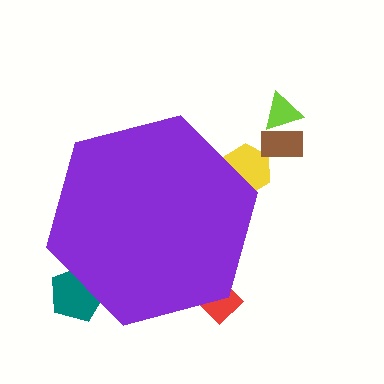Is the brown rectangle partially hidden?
No, the brown rectangle is fully visible.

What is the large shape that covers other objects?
A purple hexagon.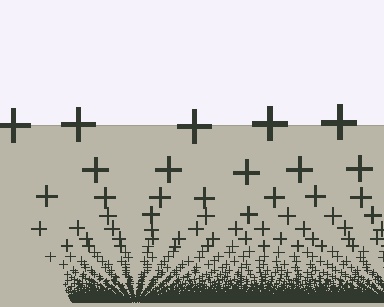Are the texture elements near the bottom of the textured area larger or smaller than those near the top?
Smaller. The gradient is inverted — elements near the bottom are smaller and denser.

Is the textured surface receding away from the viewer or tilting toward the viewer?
The surface appears to tilt toward the viewer. Texture elements get larger and sparser toward the top.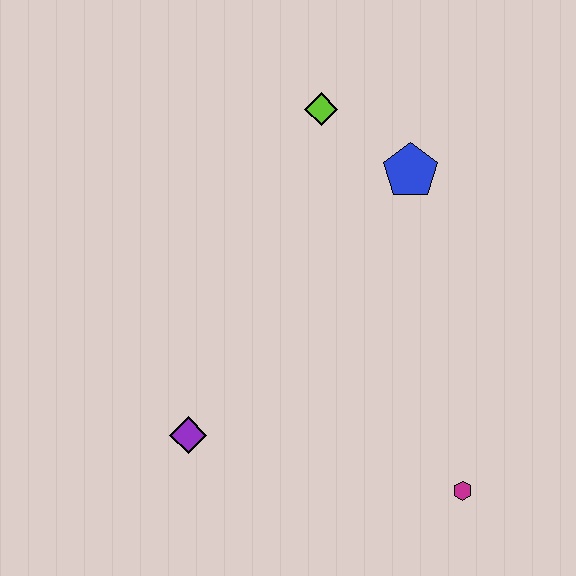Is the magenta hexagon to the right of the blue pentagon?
Yes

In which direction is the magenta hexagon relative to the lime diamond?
The magenta hexagon is below the lime diamond.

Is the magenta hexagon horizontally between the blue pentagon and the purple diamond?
No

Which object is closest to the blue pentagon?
The lime diamond is closest to the blue pentagon.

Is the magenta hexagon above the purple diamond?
No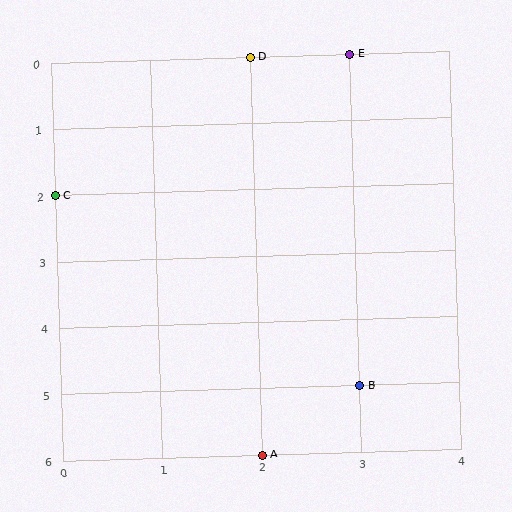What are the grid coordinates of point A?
Point A is at grid coordinates (2, 6).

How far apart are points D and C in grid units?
Points D and C are 2 columns and 2 rows apart (about 2.8 grid units diagonally).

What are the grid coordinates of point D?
Point D is at grid coordinates (2, 0).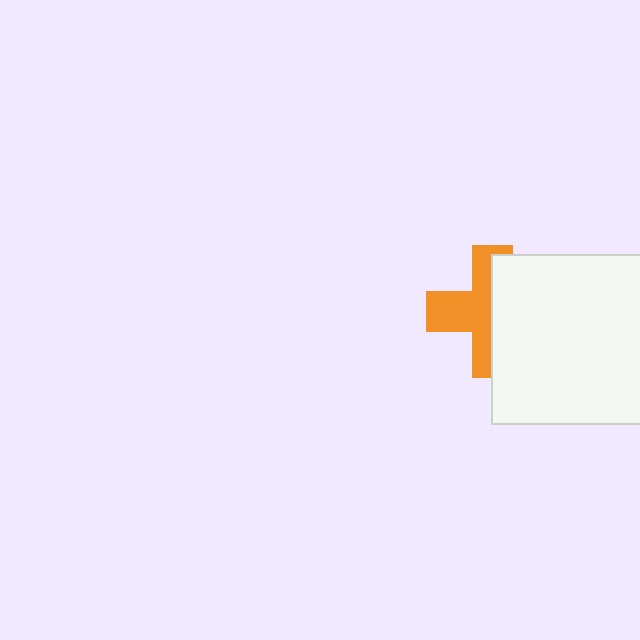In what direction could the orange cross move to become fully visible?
The orange cross could move left. That would shift it out from behind the white square entirely.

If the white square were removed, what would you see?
You would see the complete orange cross.